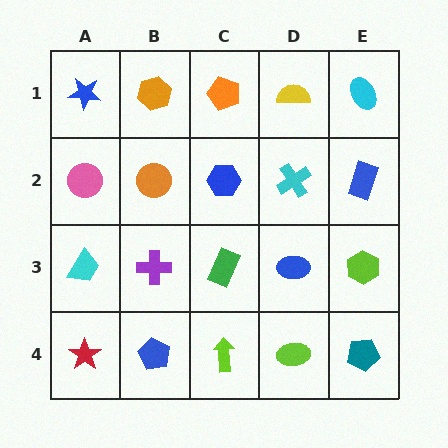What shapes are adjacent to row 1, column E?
A blue rectangle (row 2, column E), a yellow semicircle (row 1, column D).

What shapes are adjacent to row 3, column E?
A blue rectangle (row 2, column E), a teal pentagon (row 4, column E), a blue ellipse (row 3, column D).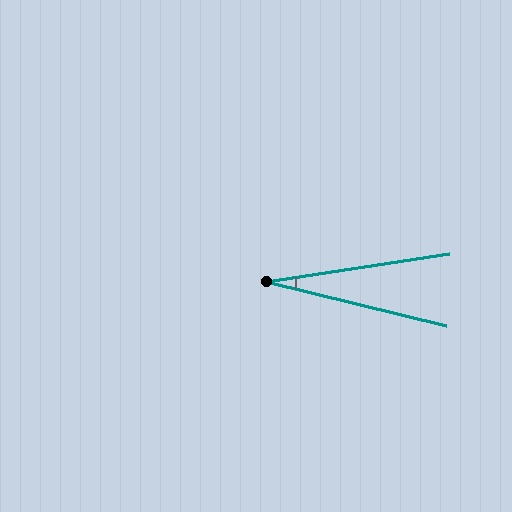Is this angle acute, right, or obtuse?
It is acute.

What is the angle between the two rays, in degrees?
Approximately 22 degrees.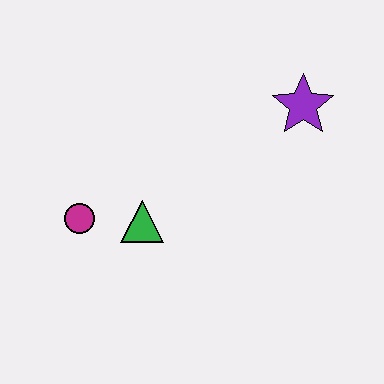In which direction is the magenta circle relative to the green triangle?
The magenta circle is to the left of the green triangle.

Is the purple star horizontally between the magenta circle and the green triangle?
No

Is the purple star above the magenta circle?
Yes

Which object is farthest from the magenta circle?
The purple star is farthest from the magenta circle.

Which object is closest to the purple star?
The green triangle is closest to the purple star.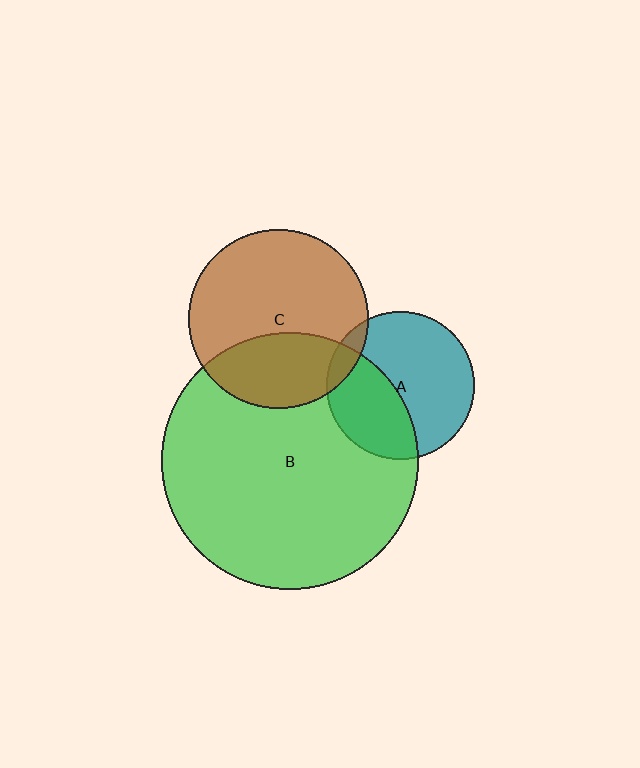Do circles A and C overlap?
Yes.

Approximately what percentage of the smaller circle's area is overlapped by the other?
Approximately 10%.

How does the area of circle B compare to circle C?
Approximately 2.1 times.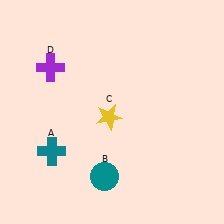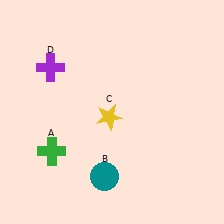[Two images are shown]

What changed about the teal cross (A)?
In Image 1, A is teal. In Image 2, it changed to green.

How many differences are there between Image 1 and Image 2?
There is 1 difference between the two images.